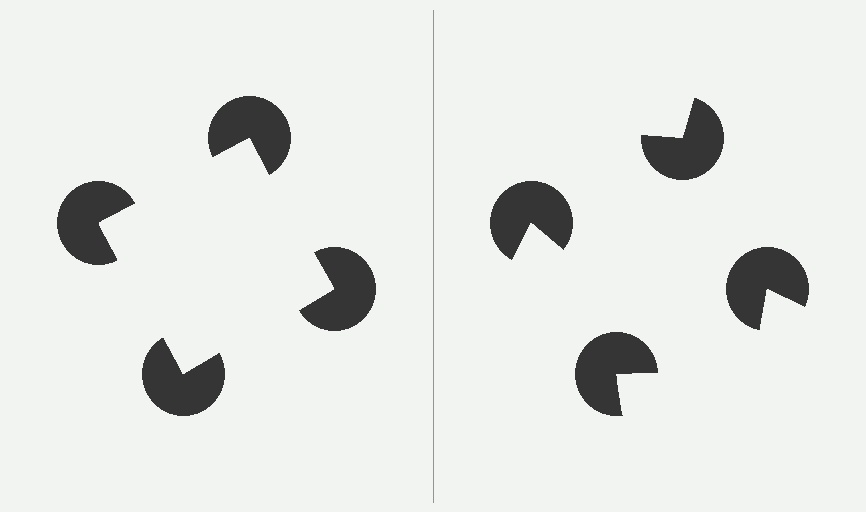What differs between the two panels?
The pac-man discs are positioned identically on both sides; only the wedge orientations differ. On the left they align to a square; on the right they are misaligned.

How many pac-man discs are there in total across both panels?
8 — 4 on each side.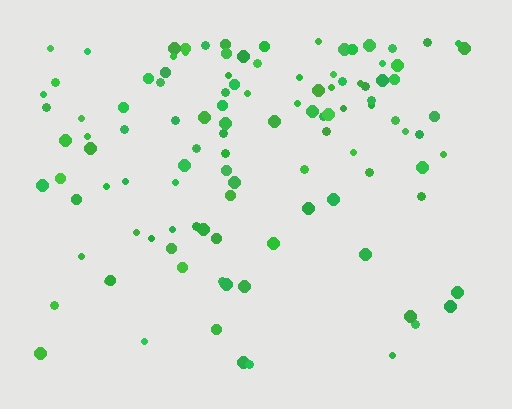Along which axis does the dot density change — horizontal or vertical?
Vertical.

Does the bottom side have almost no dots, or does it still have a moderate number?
Still a moderate number, just noticeably fewer than the top.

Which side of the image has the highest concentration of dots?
The top.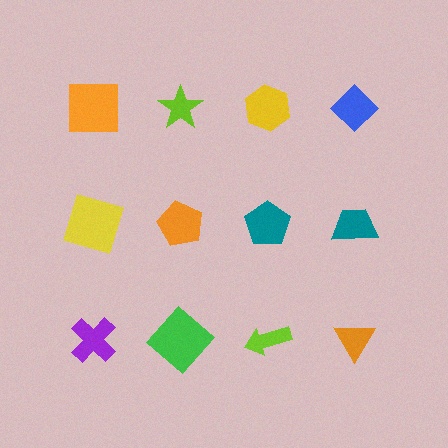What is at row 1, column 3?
A yellow hexagon.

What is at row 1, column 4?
A blue diamond.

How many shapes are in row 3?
4 shapes.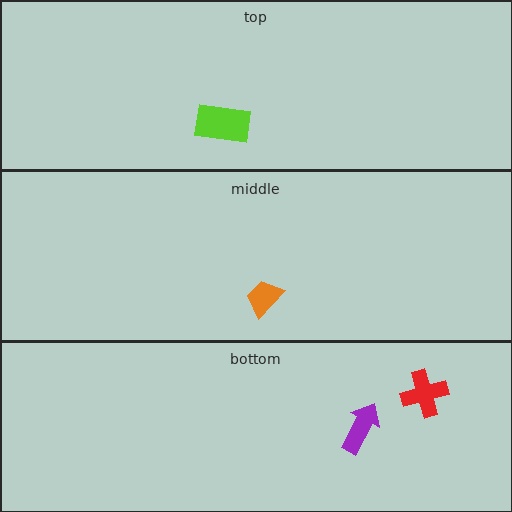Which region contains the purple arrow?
The bottom region.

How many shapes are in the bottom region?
2.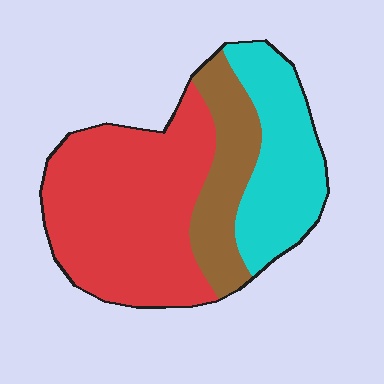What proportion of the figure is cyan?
Cyan takes up about one quarter (1/4) of the figure.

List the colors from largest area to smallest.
From largest to smallest: red, cyan, brown.